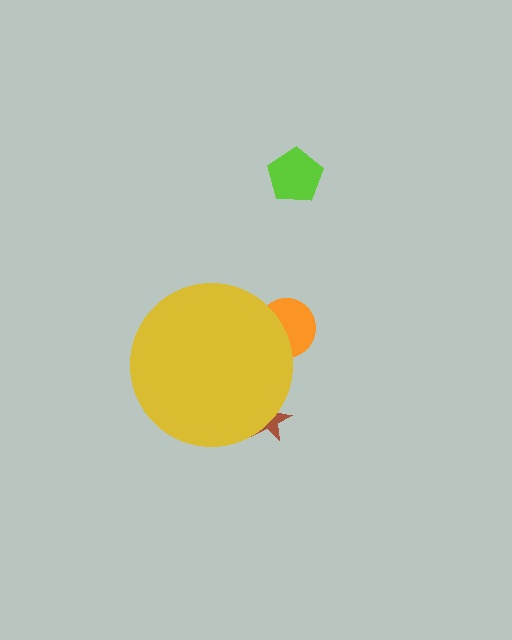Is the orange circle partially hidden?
Yes, the orange circle is partially hidden behind the yellow circle.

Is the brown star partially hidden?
Yes, the brown star is partially hidden behind the yellow circle.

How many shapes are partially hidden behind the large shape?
2 shapes are partially hidden.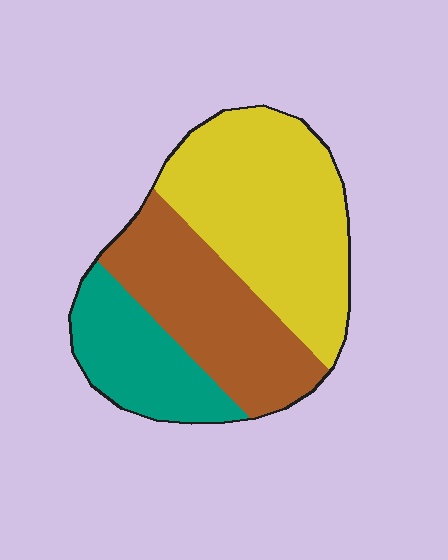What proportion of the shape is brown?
Brown covers 33% of the shape.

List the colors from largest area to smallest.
From largest to smallest: yellow, brown, teal.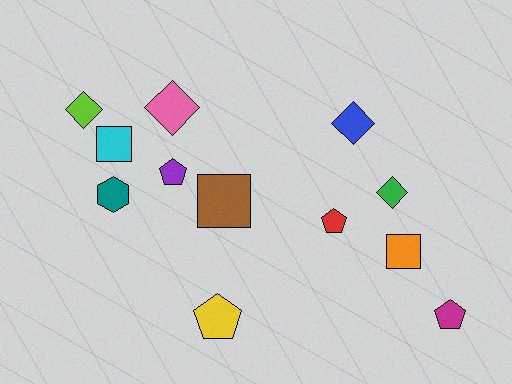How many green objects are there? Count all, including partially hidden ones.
There is 1 green object.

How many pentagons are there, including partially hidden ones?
There are 4 pentagons.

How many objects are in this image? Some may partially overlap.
There are 12 objects.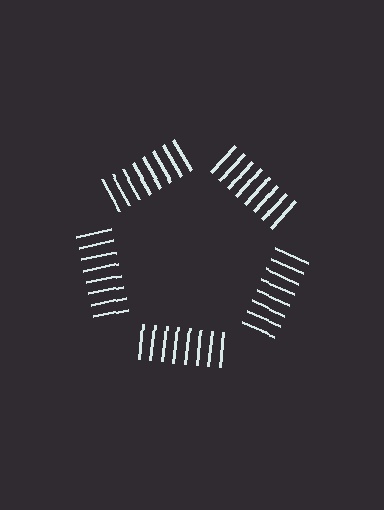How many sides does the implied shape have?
5 sides — the line-ends trace a pentagon.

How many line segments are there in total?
40 — 8 along each of the 5 edges.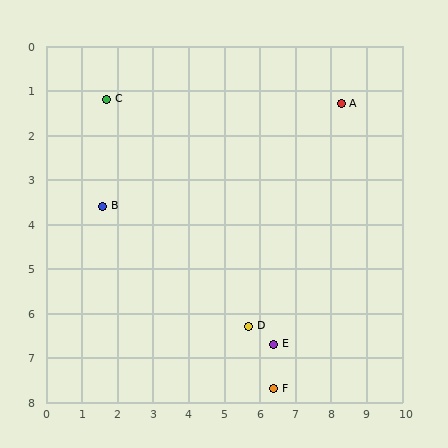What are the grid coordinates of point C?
Point C is at approximately (1.7, 1.2).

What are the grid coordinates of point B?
Point B is at approximately (1.6, 3.6).